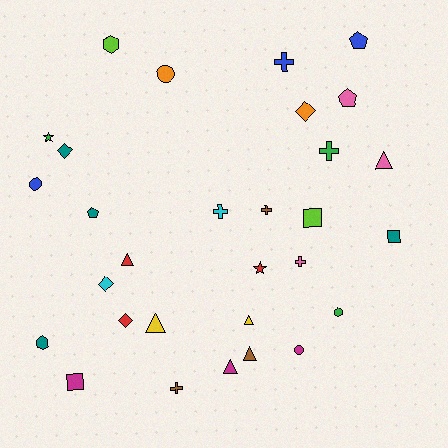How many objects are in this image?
There are 30 objects.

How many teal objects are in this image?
There are 4 teal objects.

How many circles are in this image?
There are 3 circles.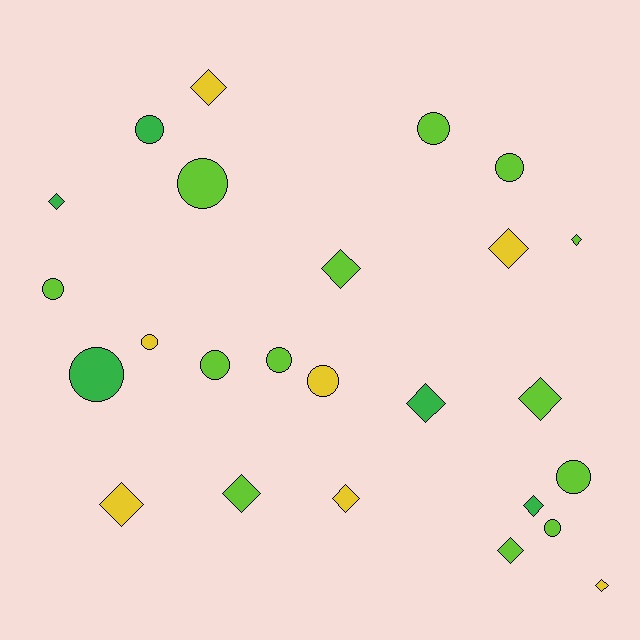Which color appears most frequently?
Lime, with 13 objects.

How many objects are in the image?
There are 25 objects.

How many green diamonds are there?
There are 3 green diamonds.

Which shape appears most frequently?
Diamond, with 13 objects.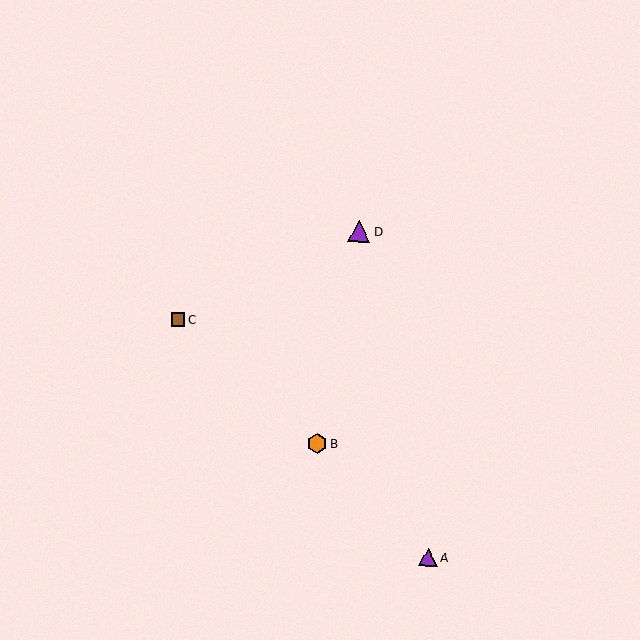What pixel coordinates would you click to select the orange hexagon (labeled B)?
Click at (317, 443) to select the orange hexagon B.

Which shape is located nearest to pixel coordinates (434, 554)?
The purple triangle (labeled A) at (428, 557) is nearest to that location.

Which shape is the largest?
The purple triangle (labeled D) is the largest.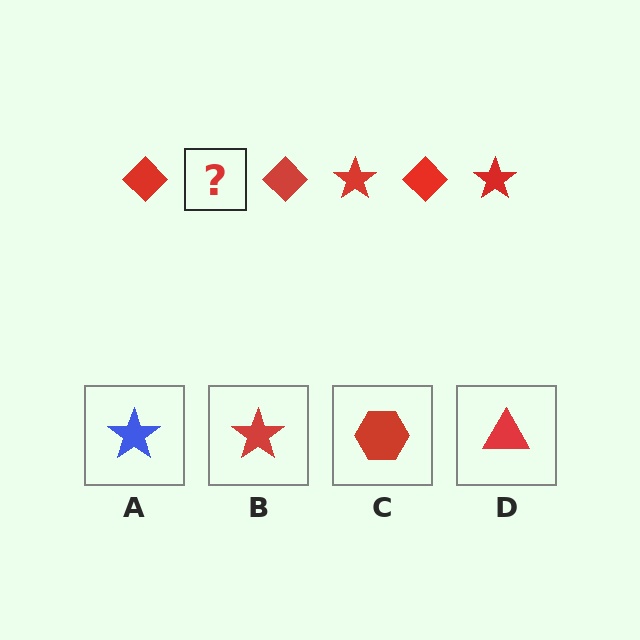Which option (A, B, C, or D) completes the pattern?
B.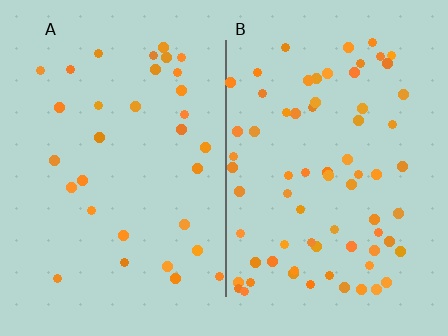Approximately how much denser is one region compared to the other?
Approximately 2.2× — region B over region A.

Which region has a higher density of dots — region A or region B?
B (the right).